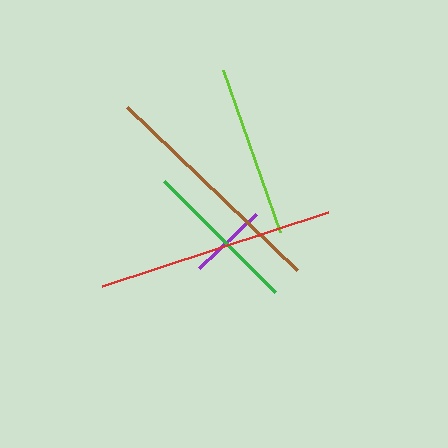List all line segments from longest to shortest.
From longest to shortest: red, brown, lime, green, purple.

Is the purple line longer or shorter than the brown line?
The brown line is longer than the purple line.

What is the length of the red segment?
The red segment is approximately 237 pixels long.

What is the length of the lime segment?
The lime segment is approximately 171 pixels long.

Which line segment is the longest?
The red line is the longest at approximately 237 pixels.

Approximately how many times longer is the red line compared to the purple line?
The red line is approximately 3.0 times the length of the purple line.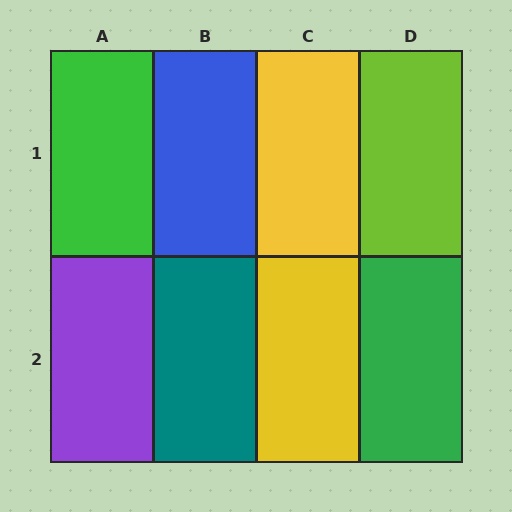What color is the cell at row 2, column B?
Teal.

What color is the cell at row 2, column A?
Purple.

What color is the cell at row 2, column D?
Green.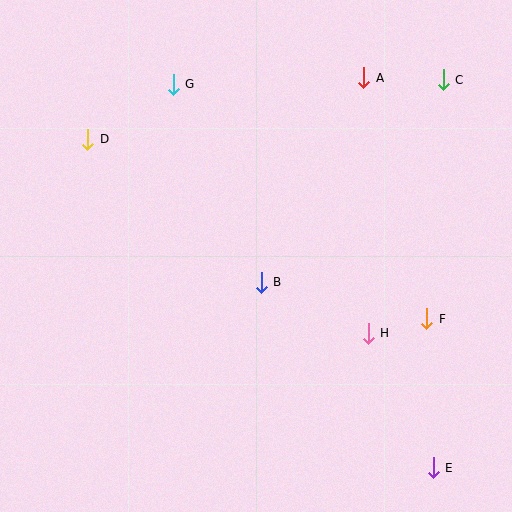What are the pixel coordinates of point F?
Point F is at (427, 319).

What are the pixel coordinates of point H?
Point H is at (368, 333).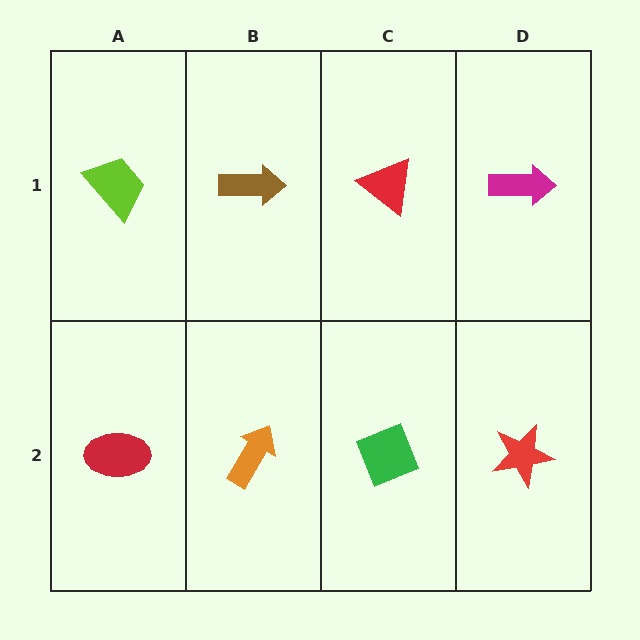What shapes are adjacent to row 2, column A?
A lime trapezoid (row 1, column A), an orange arrow (row 2, column B).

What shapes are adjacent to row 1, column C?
A green diamond (row 2, column C), a brown arrow (row 1, column B), a magenta arrow (row 1, column D).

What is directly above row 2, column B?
A brown arrow.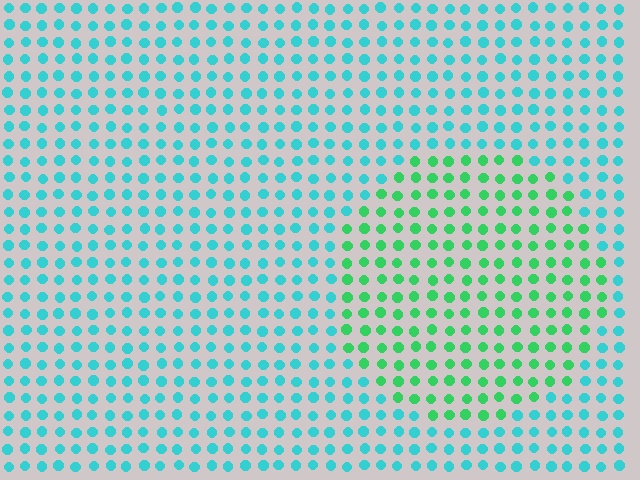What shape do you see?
I see a circle.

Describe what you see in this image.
The image is filled with small cyan elements in a uniform arrangement. A circle-shaped region is visible where the elements are tinted to a slightly different hue, forming a subtle color boundary.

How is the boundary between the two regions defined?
The boundary is defined purely by a slight shift in hue (about 44 degrees). Spacing, size, and orientation are identical on both sides.